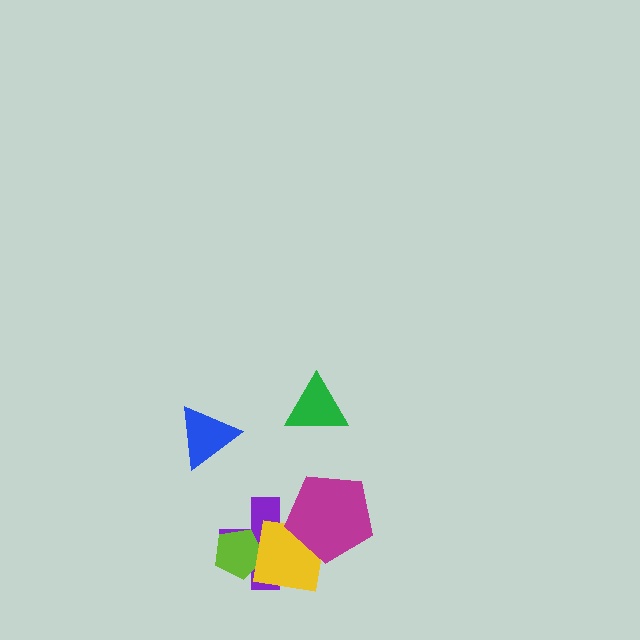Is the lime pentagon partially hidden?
Yes, it is partially covered by another shape.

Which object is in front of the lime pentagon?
The yellow square is in front of the lime pentagon.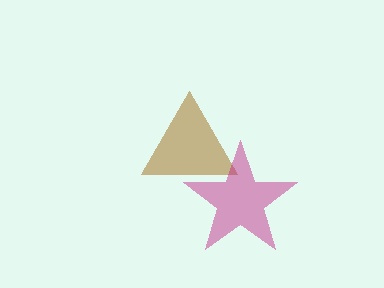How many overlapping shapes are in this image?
There are 2 overlapping shapes in the image.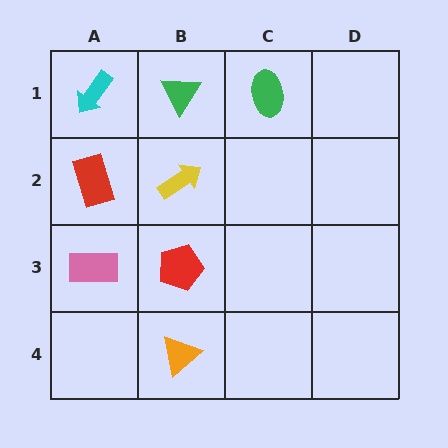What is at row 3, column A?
A pink rectangle.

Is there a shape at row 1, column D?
No, that cell is empty.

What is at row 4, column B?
An orange triangle.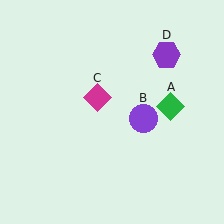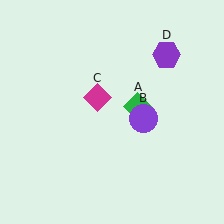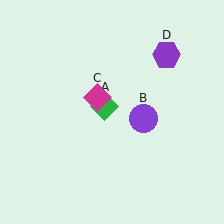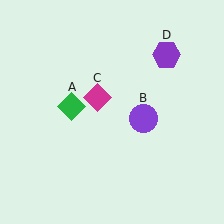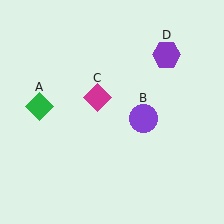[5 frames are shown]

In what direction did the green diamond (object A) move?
The green diamond (object A) moved left.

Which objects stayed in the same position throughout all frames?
Purple circle (object B) and magenta diamond (object C) and purple hexagon (object D) remained stationary.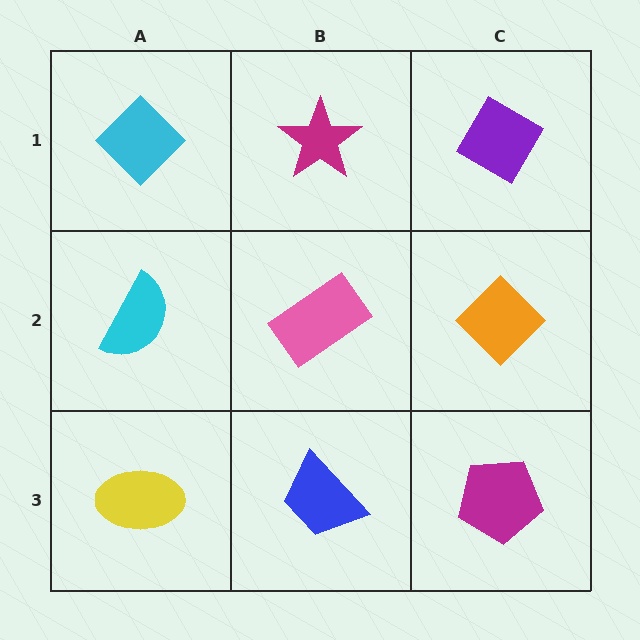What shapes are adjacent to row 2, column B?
A magenta star (row 1, column B), a blue trapezoid (row 3, column B), a cyan semicircle (row 2, column A), an orange diamond (row 2, column C).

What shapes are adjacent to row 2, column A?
A cyan diamond (row 1, column A), a yellow ellipse (row 3, column A), a pink rectangle (row 2, column B).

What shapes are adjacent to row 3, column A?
A cyan semicircle (row 2, column A), a blue trapezoid (row 3, column B).